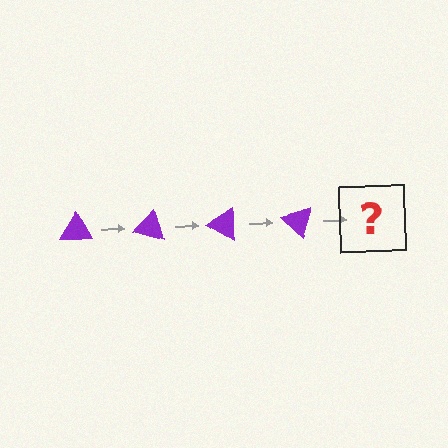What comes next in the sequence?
The next element should be a purple triangle rotated 60 degrees.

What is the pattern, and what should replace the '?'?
The pattern is that the triangle rotates 15 degrees each step. The '?' should be a purple triangle rotated 60 degrees.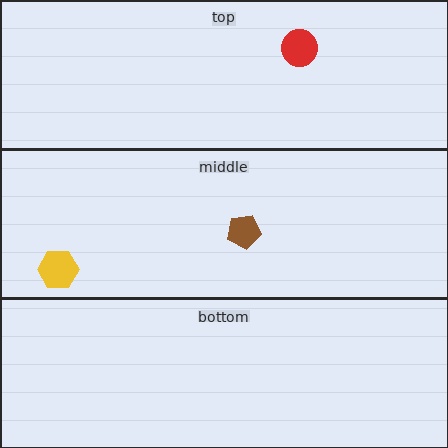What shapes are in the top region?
The red circle.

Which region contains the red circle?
The top region.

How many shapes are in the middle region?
2.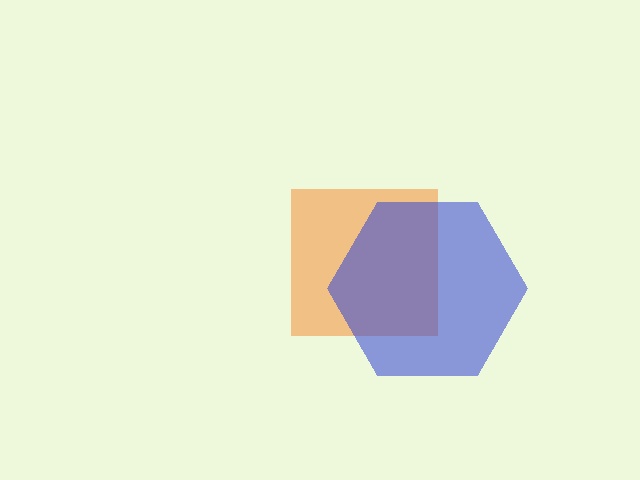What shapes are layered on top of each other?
The layered shapes are: an orange square, a blue hexagon.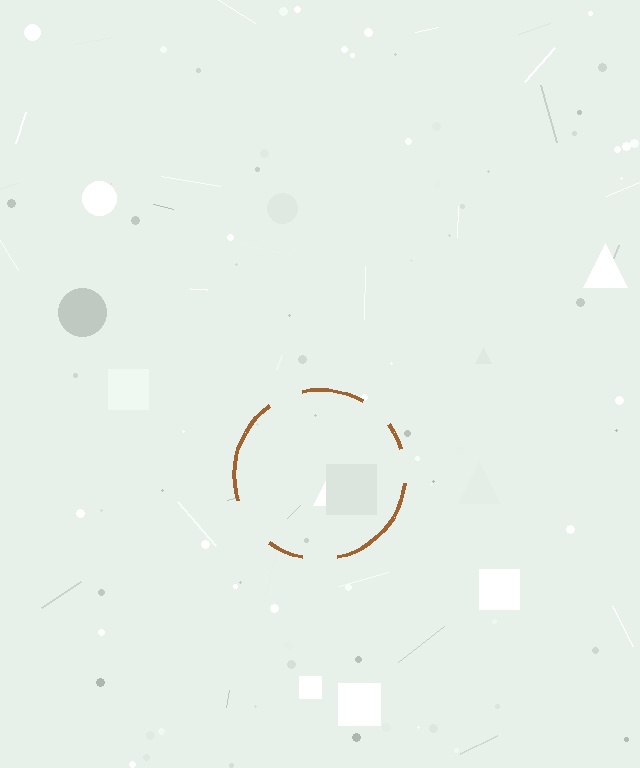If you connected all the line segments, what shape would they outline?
They would outline a circle.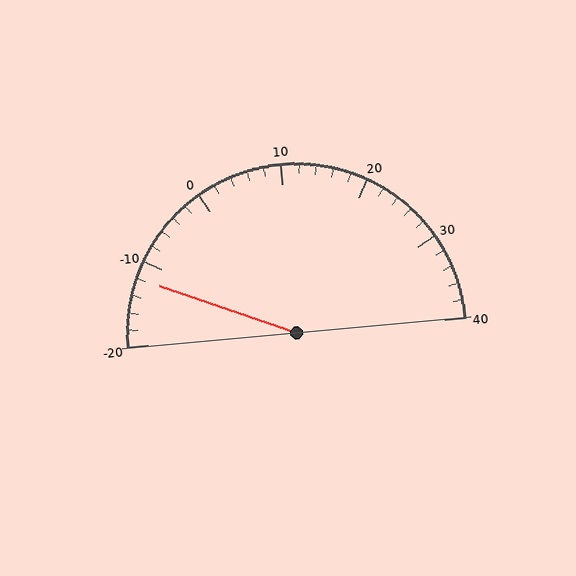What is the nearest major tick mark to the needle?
The nearest major tick mark is -10.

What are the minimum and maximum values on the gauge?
The gauge ranges from -20 to 40.